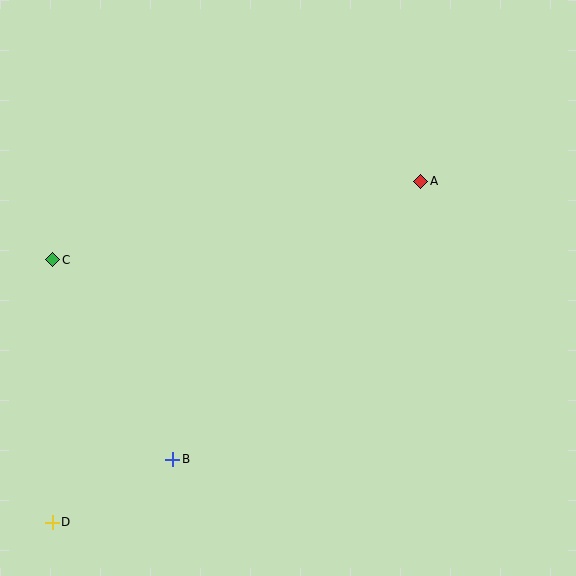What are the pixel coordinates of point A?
Point A is at (421, 181).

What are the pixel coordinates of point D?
Point D is at (52, 522).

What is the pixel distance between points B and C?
The distance between B and C is 232 pixels.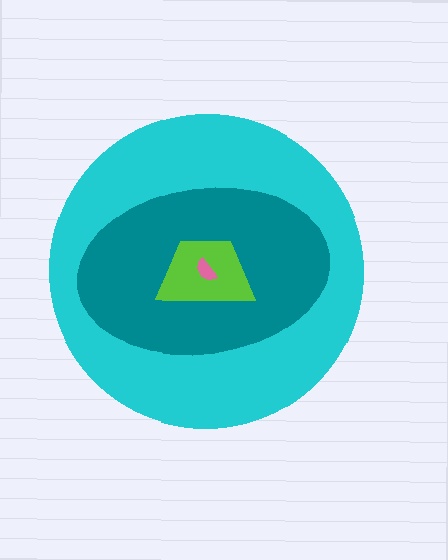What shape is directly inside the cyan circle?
The teal ellipse.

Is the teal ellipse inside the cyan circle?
Yes.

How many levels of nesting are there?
4.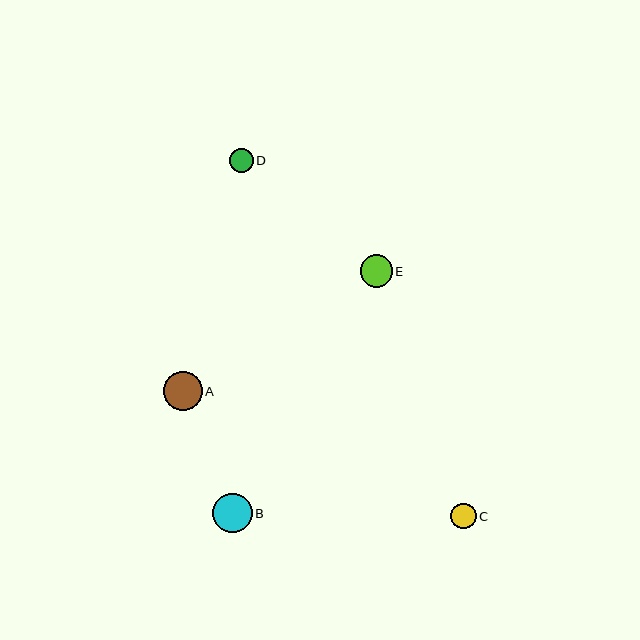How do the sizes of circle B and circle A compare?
Circle B and circle A are approximately the same size.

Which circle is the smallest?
Circle D is the smallest with a size of approximately 24 pixels.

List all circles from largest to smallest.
From largest to smallest: B, A, E, C, D.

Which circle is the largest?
Circle B is the largest with a size of approximately 40 pixels.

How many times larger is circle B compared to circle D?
Circle B is approximately 1.6 times the size of circle D.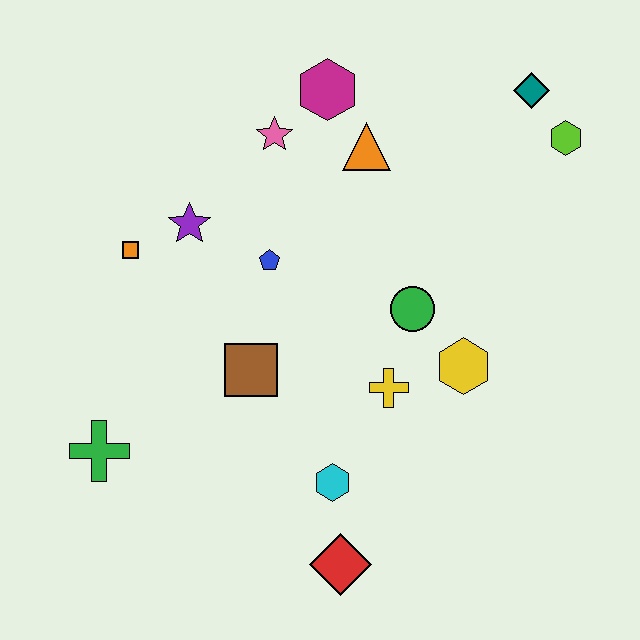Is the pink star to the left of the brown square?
No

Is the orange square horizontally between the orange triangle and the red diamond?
No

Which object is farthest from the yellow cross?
The teal diamond is farthest from the yellow cross.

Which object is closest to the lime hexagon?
The teal diamond is closest to the lime hexagon.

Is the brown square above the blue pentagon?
No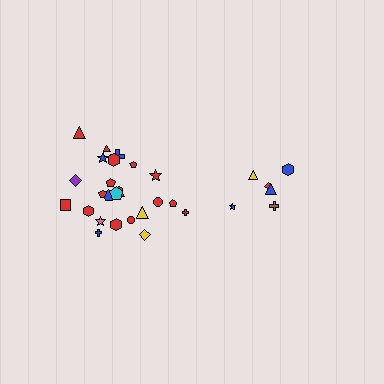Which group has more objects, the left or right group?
The left group.